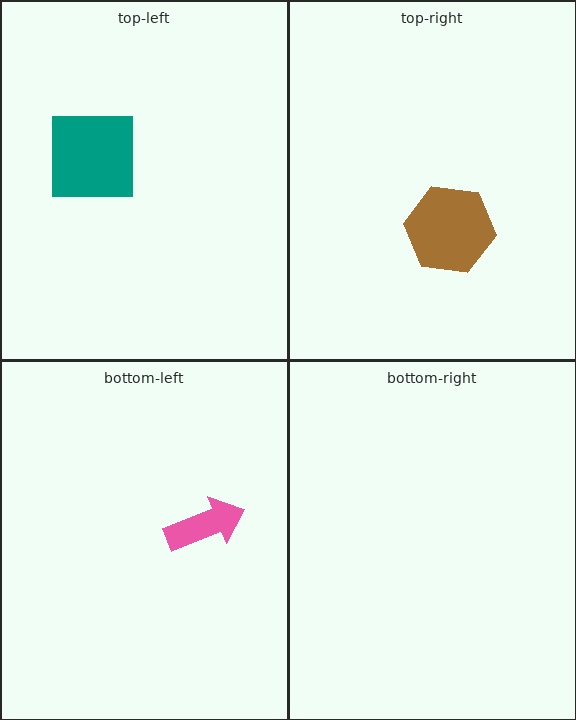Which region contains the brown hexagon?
The top-right region.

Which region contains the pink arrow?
The bottom-left region.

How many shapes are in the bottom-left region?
1.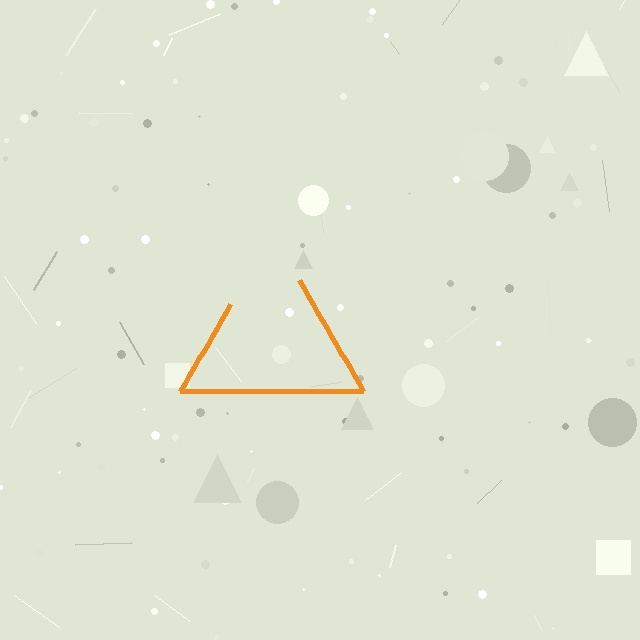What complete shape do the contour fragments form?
The contour fragments form a triangle.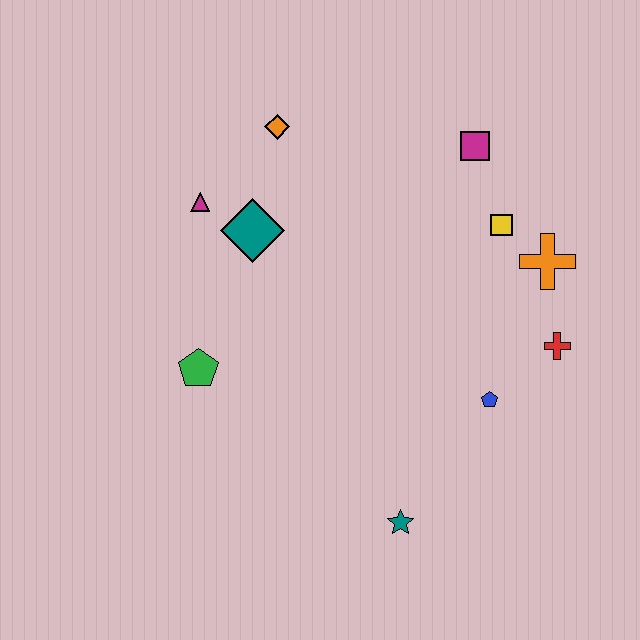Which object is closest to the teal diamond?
The magenta triangle is closest to the teal diamond.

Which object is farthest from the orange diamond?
The teal star is farthest from the orange diamond.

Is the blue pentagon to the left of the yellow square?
Yes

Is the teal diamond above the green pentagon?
Yes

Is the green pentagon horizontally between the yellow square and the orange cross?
No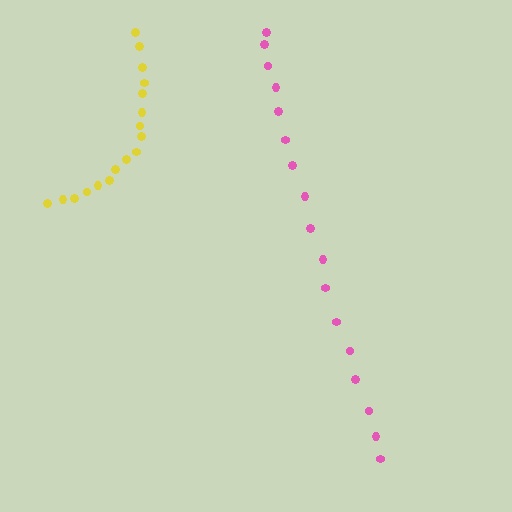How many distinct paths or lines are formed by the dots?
There are 2 distinct paths.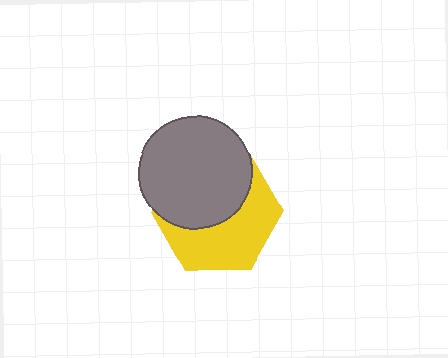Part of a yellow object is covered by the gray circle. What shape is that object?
It is a hexagon.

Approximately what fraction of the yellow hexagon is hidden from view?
Roughly 50% of the yellow hexagon is hidden behind the gray circle.